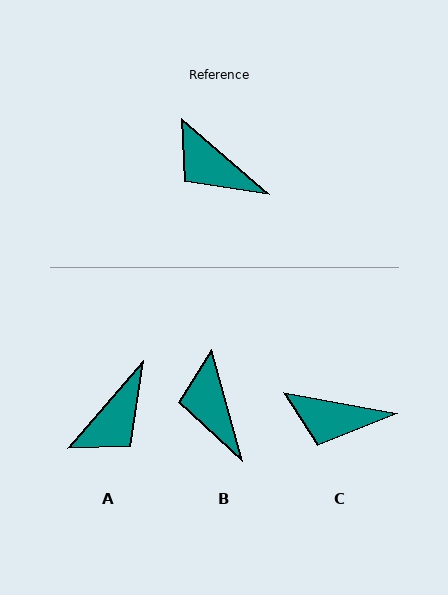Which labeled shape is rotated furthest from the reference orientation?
A, about 90 degrees away.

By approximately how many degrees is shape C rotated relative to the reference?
Approximately 31 degrees counter-clockwise.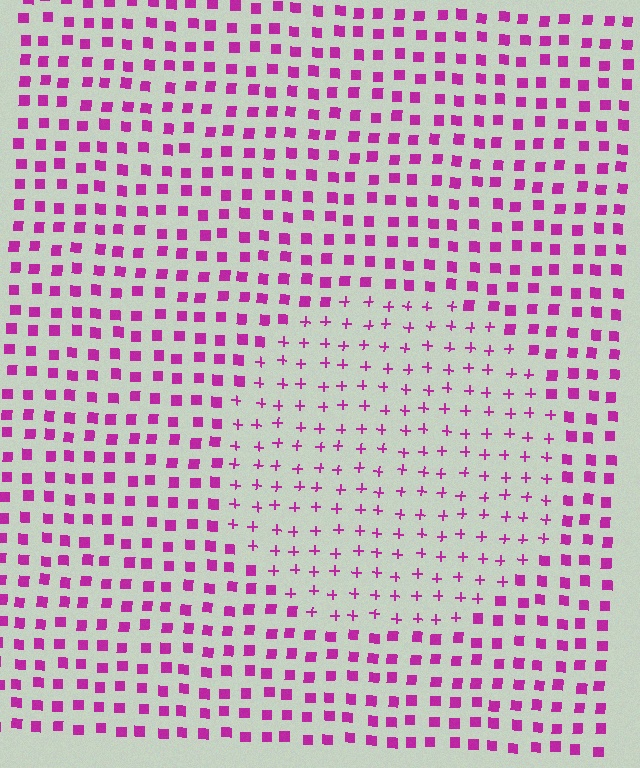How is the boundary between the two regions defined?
The boundary is defined by a change in element shape: plus signs inside vs. squares outside. All elements share the same color and spacing.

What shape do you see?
I see a circle.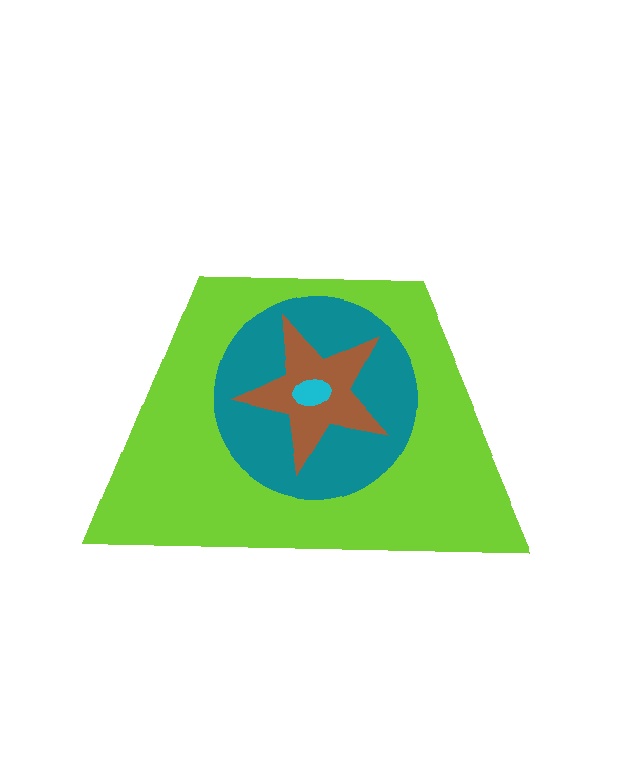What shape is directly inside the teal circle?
The brown star.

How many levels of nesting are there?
4.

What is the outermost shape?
The lime trapezoid.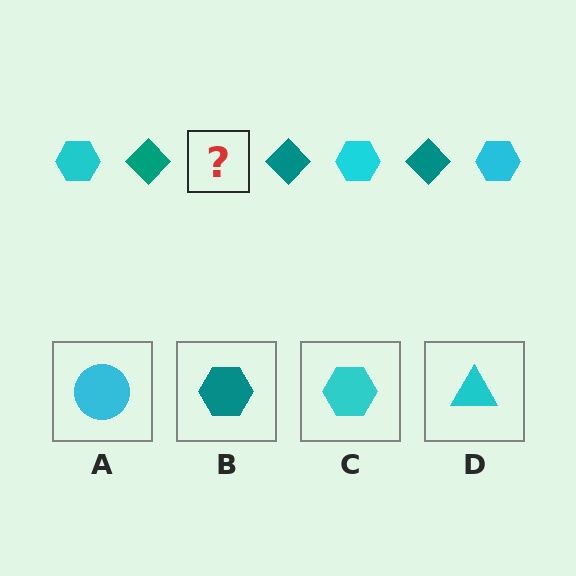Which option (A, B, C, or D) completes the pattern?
C.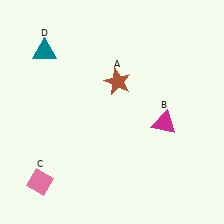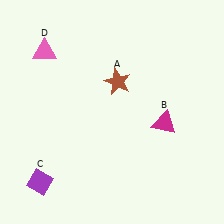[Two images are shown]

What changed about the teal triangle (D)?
In Image 1, D is teal. In Image 2, it changed to pink.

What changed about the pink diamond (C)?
In Image 1, C is pink. In Image 2, it changed to purple.